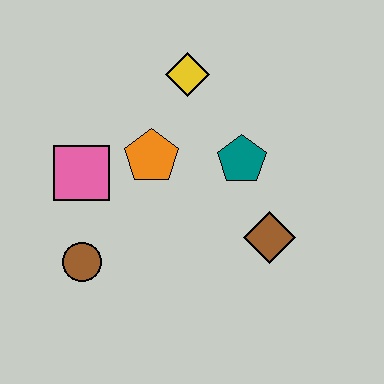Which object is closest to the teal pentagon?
The brown diamond is closest to the teal pentagon.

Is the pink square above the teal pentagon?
No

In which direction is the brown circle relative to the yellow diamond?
The brown circle is below the yellow diamond.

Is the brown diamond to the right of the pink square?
Yes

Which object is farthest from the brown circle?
The yellow diamond is farthest from the brown circle.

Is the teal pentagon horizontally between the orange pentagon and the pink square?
No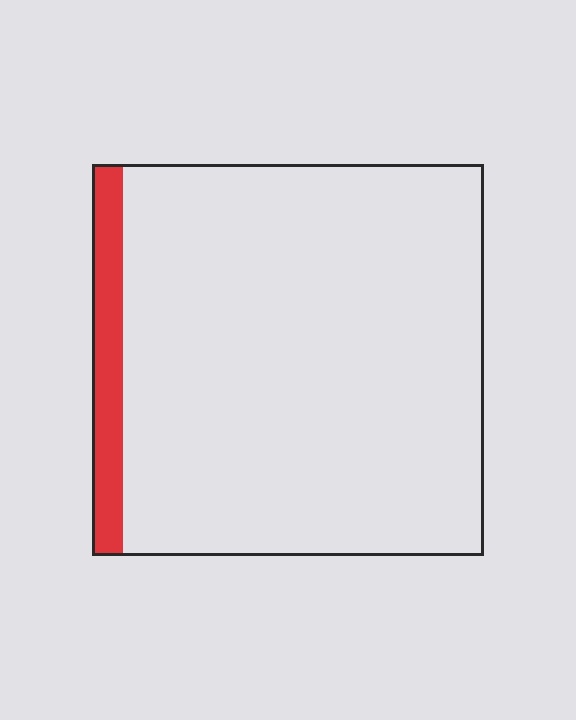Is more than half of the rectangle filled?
No.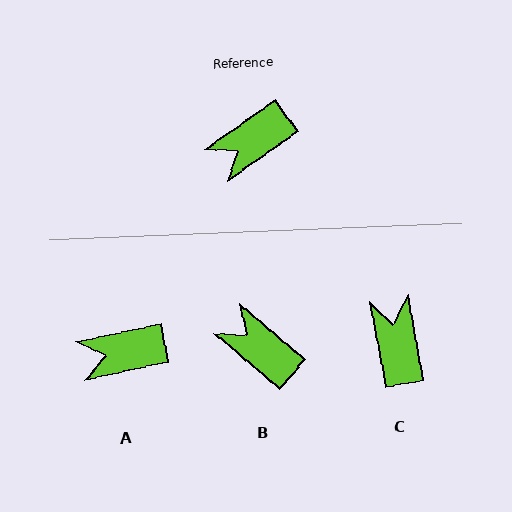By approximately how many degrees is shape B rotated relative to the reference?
Approximately 76 degrees clockwise.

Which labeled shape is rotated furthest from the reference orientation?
C, about 115 degrees away.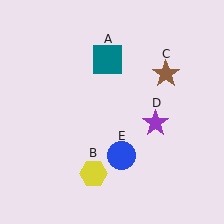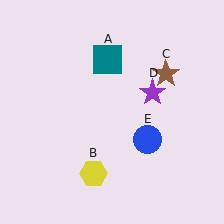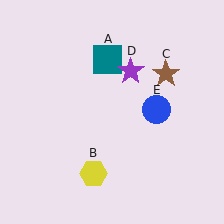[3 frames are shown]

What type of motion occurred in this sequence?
The purple star (object D), blue circle (object E) rotated counterclockwise around the center of the scene.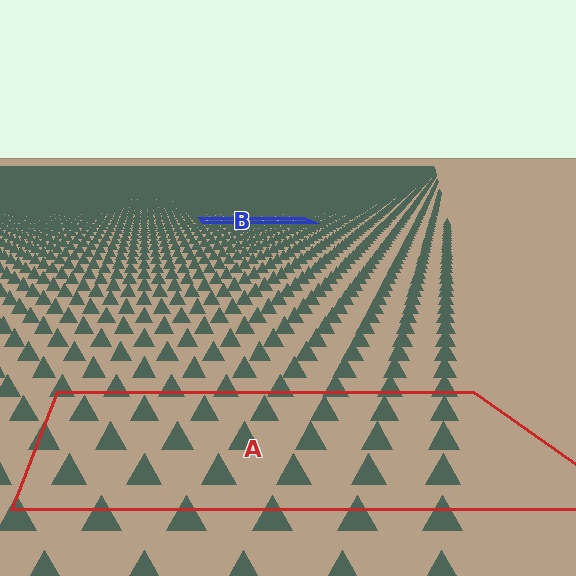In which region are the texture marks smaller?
The texture marks are smaller in region B, because it is farther away.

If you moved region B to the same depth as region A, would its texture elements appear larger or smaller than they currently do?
They would appear larger. At a closer depth, the same texture elements are projected at a bigger on-screen size.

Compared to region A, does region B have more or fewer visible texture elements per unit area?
Region B has more texture elements per unit area — they are packed more densely because it is farther away.